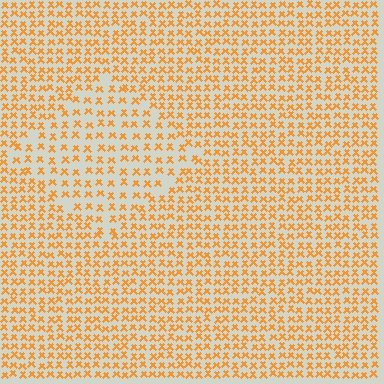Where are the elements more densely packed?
The elements are more densely packed outside the diamond boundary.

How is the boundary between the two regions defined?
The boundary is defined by a change in element density (approximately 1.6x ratio). All elements are the same color, size, and shape.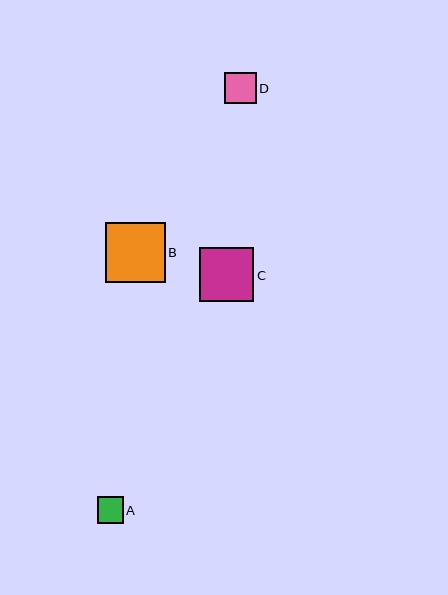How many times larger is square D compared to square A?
Square D is approximately 1.2 times the size of square A.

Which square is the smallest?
Square A is the smallest with a size of approximately 26 pixels.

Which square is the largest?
Square B is the largest with a size of approximately 60 pixels.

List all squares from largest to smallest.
From largest to smallest: B, C, D, A.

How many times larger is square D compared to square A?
Square D is approximately 1.2 times the size of square A.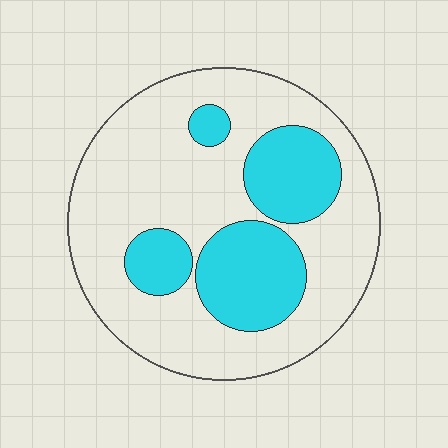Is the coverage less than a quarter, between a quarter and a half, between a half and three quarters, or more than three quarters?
Between a quarter and a half.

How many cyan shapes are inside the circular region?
4.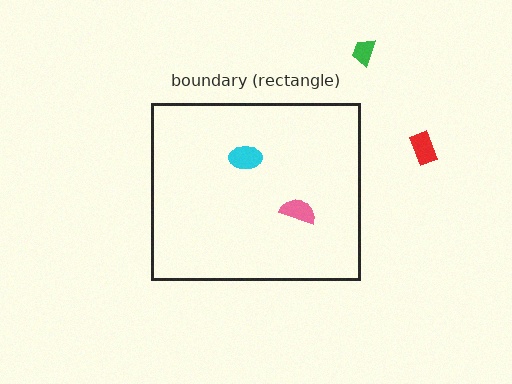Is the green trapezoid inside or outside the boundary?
Outside.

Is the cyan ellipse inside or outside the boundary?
Inside.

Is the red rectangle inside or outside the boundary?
Outside.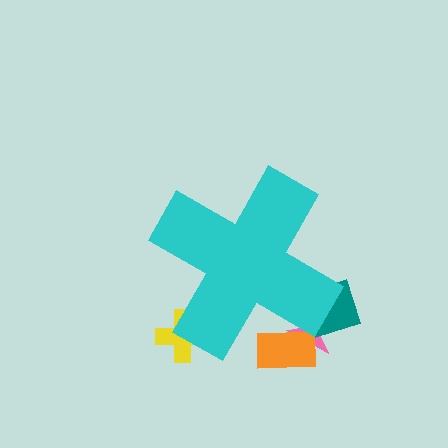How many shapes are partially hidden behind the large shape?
4 shapes are partially hidden.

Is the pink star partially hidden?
Yes, the pink star is partially hidden behind the cyan cross.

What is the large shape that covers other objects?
A cyan cross.